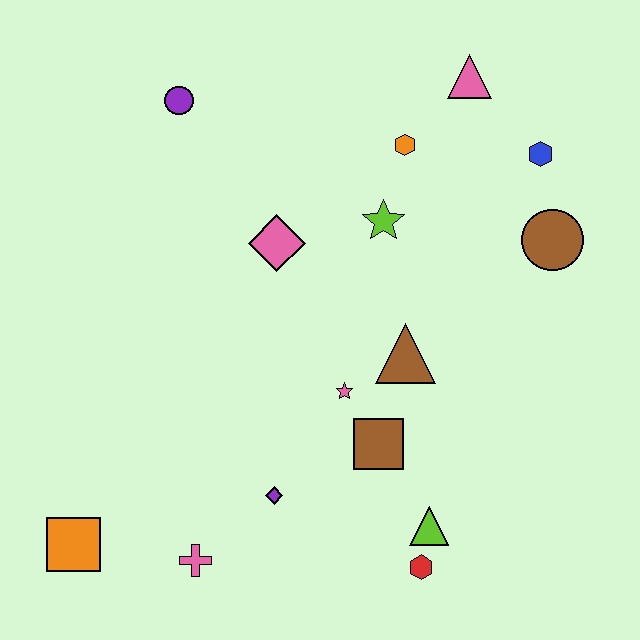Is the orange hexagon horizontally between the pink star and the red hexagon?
Yes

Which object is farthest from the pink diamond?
The orange square is farthest from the pink diamond.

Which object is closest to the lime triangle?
The red hexagon is closest to the lime triangle.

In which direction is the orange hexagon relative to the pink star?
The orange hexagon is above the pink star.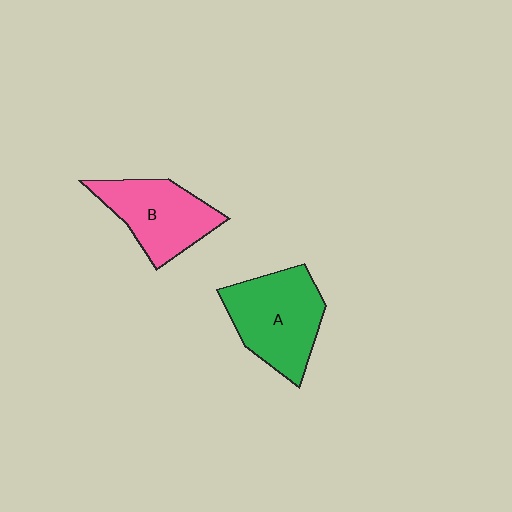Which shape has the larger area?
Shape A (green).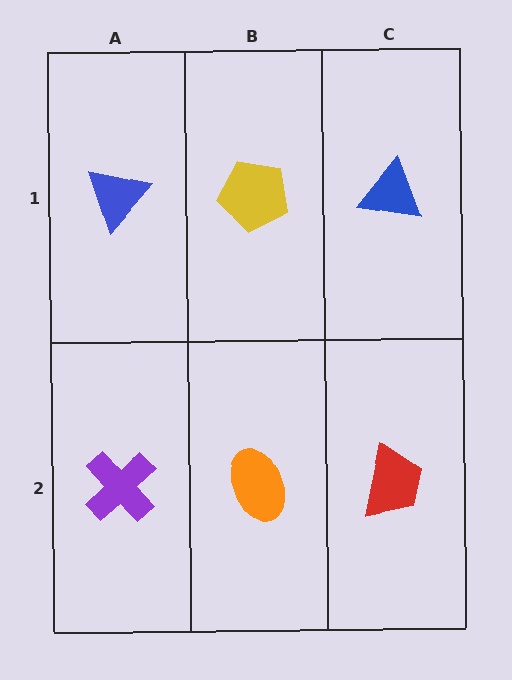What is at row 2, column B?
An orange ellipse.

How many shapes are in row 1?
3 shapes.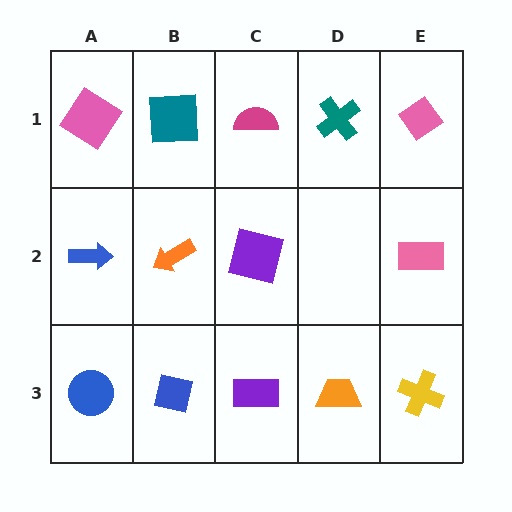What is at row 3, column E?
A yellow cross.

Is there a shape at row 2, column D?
No, that cell is empty.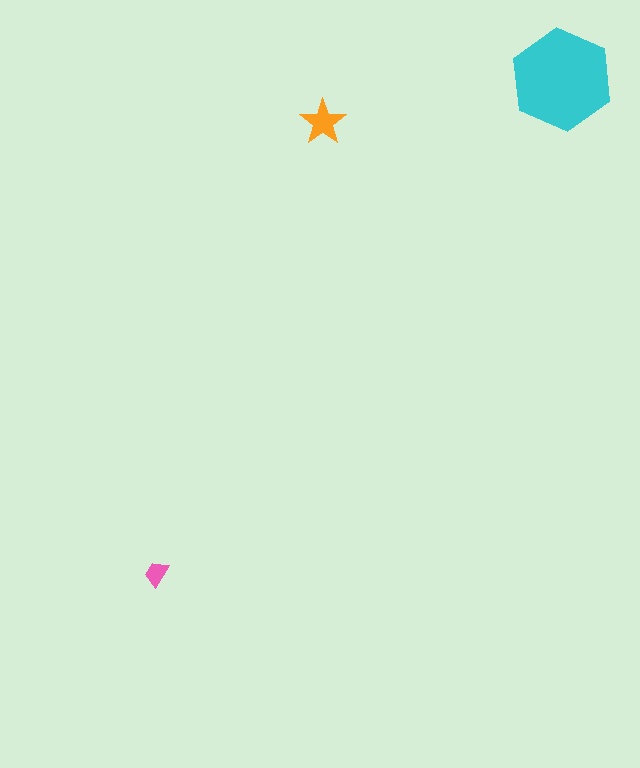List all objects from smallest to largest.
The pink trapezoid, the orange star, the cyan hexagon.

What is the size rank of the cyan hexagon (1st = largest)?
1st.